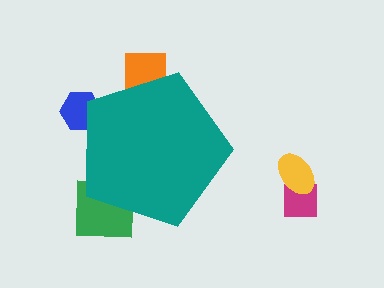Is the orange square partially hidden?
Yes, the orange square is partially hidden behind the teal pentagon.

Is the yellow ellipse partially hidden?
No, the yellow ellipse is fully visible.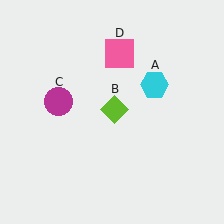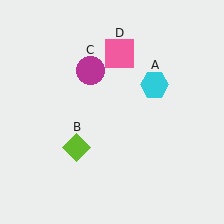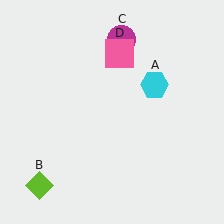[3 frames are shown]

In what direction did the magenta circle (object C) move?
The magenta circle (object C) moved up and to the right.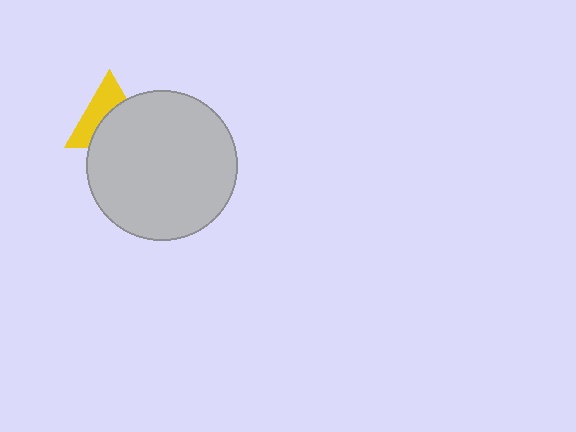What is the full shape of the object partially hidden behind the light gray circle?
The partially hidden object is a yellow triangle.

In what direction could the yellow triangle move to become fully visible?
The yellow triangle could move toward the upper-left. That would shift it out from behind the light gray circle entirely.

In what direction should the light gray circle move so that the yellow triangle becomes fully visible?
The light gray circle should move toward the lower-right. That is the shortest direction to clear the overlap and leave the yellow triangle fully visible.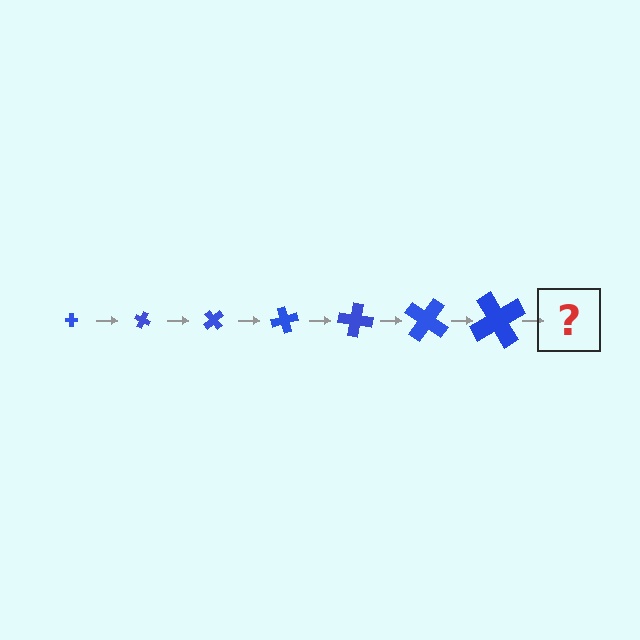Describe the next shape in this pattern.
It should be a cross, larger than the previous one and rotated 175 degrees from the start.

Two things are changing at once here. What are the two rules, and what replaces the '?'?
The two rules are that the cross grows larger each step and it rotates 25 degrees each step. The '?' should be a cross, larger than the previous one and rotated 175 degrees from the start.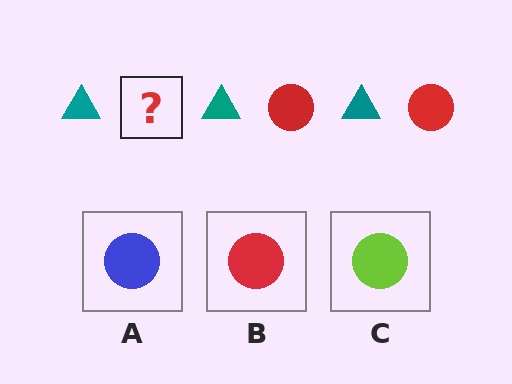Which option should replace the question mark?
Option B.